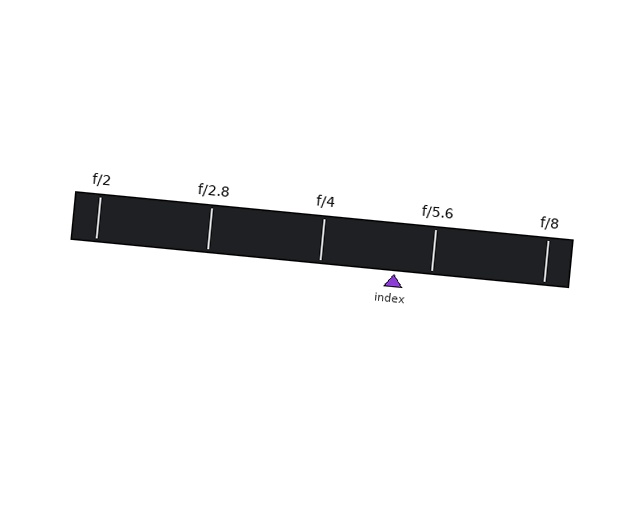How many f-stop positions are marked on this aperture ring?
There are 5 f-stop positions marked.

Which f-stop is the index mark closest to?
The index mark is closest to f/5.6.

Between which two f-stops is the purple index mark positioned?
The index mark is between f/4 and f/5.6.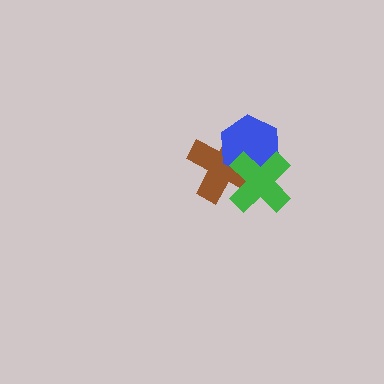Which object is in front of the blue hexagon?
The green cross is in front of the blue hexagon.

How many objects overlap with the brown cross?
2 objects overlap with the brown cross.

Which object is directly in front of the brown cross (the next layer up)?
The blue hexagon is directly in front of the brown cross.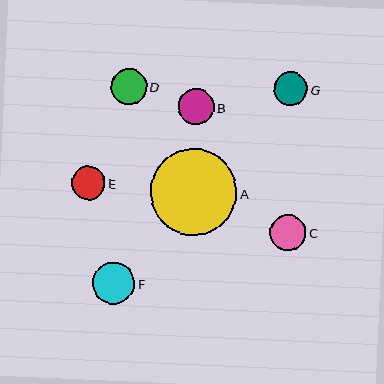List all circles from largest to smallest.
From largest to smallest: A, F, C, B, D, G, E.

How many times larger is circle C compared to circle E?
Circle C is approximately 1.1 times the size of circle E.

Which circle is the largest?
Circle A is the largest with a size of approximately 86 pixels.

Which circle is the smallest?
Circle E is the smallest with a size of approximately 33 pixels.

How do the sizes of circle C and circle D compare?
Circle C and circle D are approximately the same size.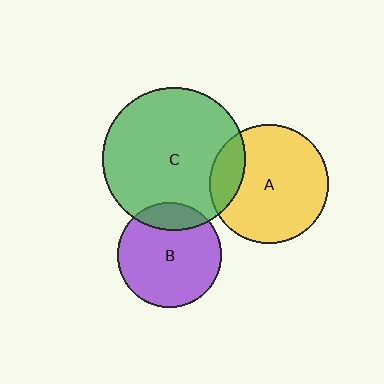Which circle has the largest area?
Circle C (green).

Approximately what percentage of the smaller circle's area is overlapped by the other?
Approximately 15%.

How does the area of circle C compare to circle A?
Approximately 1.4 times.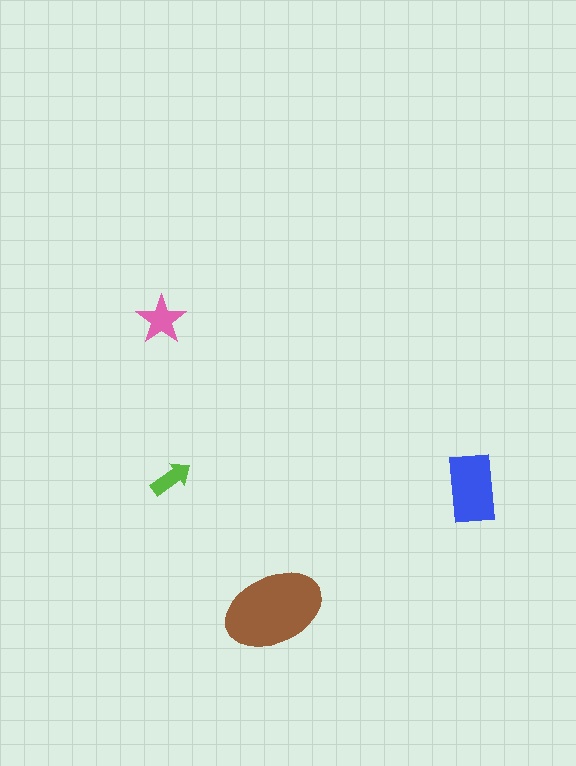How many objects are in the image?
There are 4 objects in the image.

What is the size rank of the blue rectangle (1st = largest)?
2nd.